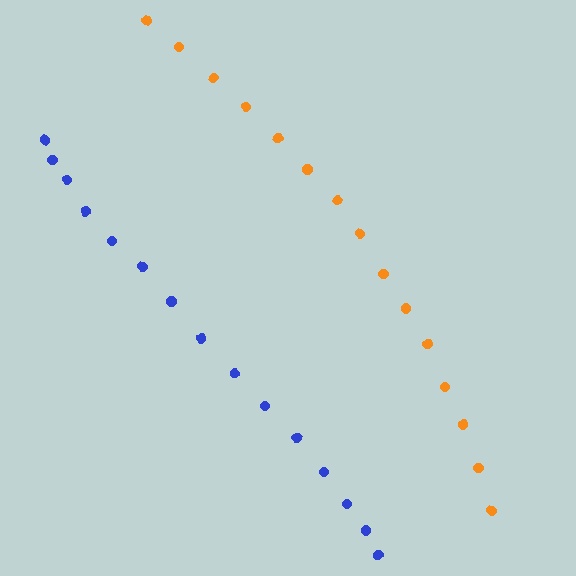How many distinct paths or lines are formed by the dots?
There are 2 distinct paths.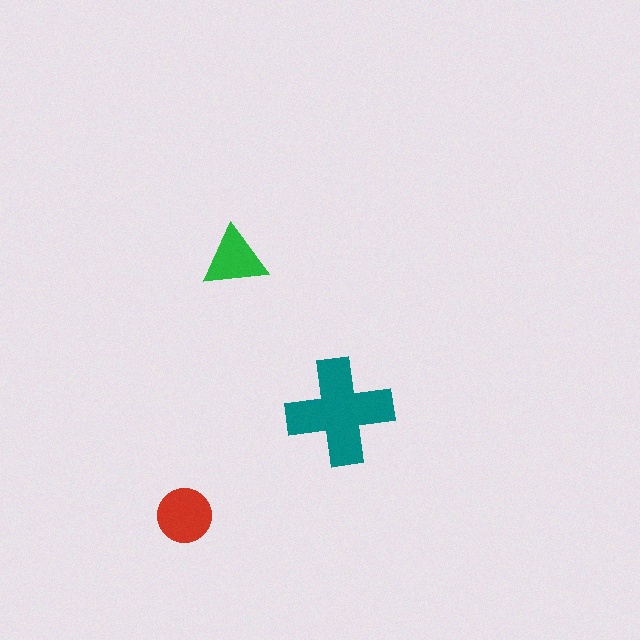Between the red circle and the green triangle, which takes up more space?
The red circle.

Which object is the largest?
The teal cross.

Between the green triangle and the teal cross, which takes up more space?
The teal cross.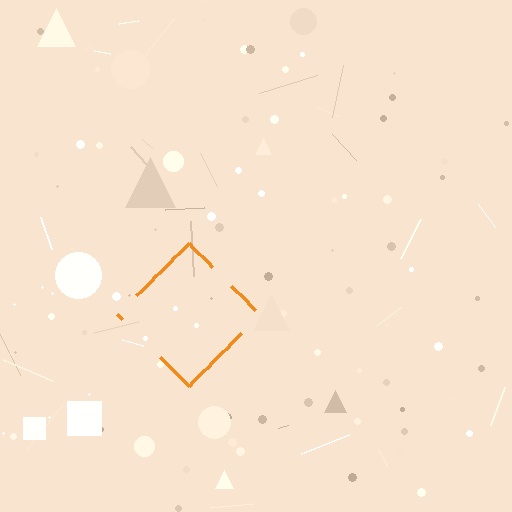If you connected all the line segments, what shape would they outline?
They would outline a diamond.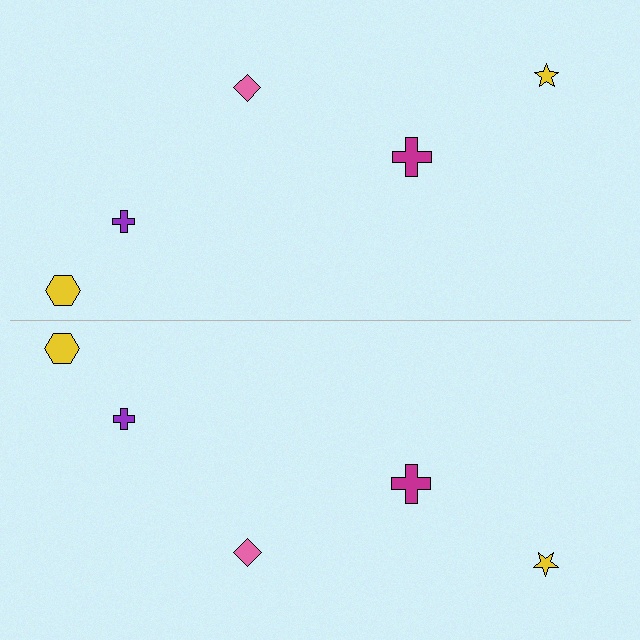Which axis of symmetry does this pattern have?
The pattern has a horizontal axis of symmetry running through the center of the image.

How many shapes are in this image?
There are 10 shapes in this image.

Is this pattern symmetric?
Yes, this pattern has bilateral (reflection) symmetry.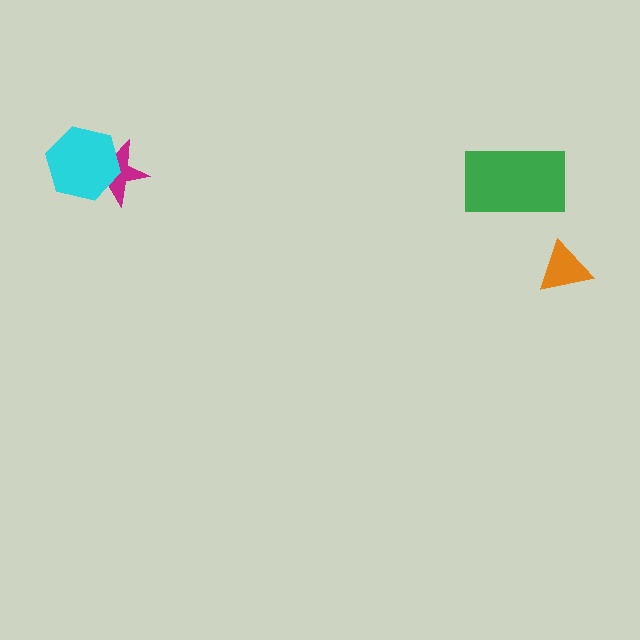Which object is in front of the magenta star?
The cyan hexagon is in front of the magenta star.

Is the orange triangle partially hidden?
No, no other shape covers it.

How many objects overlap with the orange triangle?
0 objects overlap with the orange triangle.